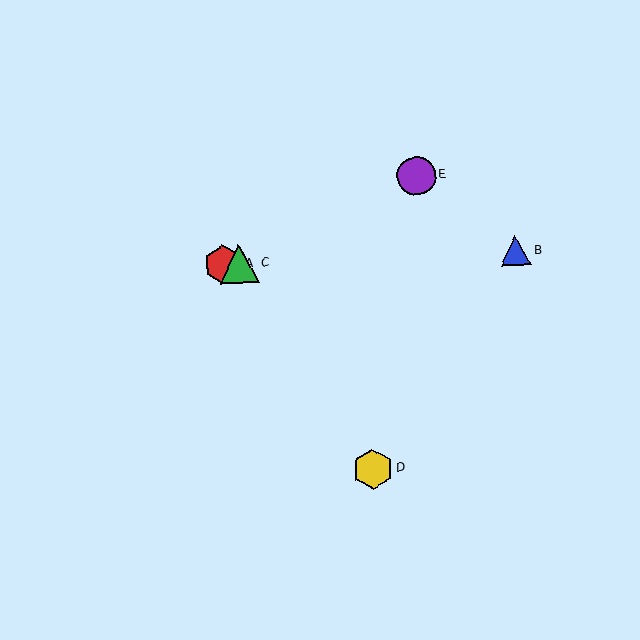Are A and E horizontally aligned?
No, A is at y≈264 and E is at y≈176.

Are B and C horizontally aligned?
Yes, both are at y≈251.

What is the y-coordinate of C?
Object C is at y≈264.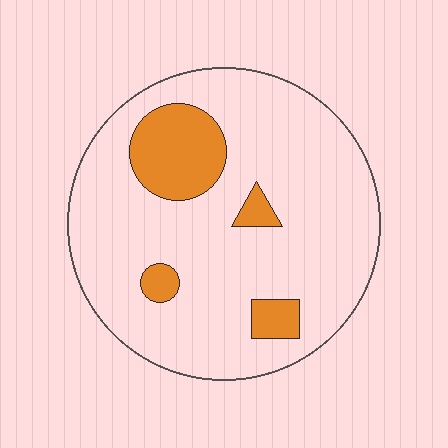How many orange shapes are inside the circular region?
4.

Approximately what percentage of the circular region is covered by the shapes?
Approximately 15%.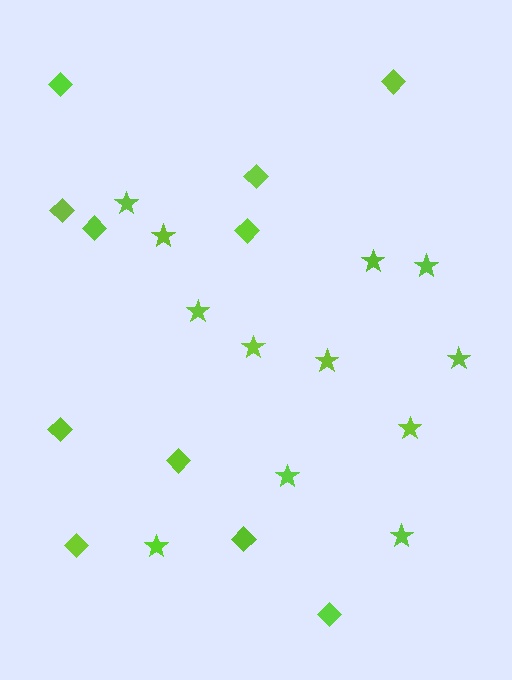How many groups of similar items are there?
There are 2 groups: one group of diamonds (11) and one group of stars (12).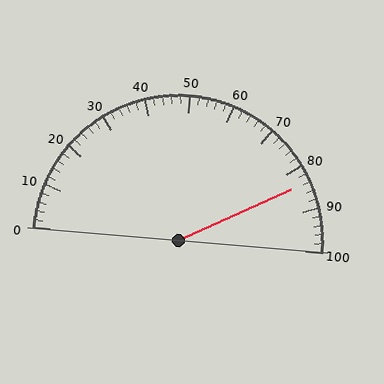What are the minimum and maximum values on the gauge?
The gauge ranges from 0 to 100.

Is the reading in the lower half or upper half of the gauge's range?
The reading is in the upper half of the range (0 to 100).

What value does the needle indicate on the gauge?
The needle indicates approximately 84.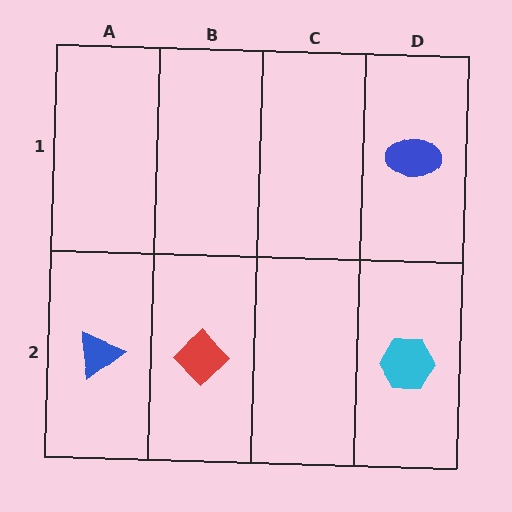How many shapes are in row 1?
1 shape.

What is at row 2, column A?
A blue triangle.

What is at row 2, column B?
A red diamond.